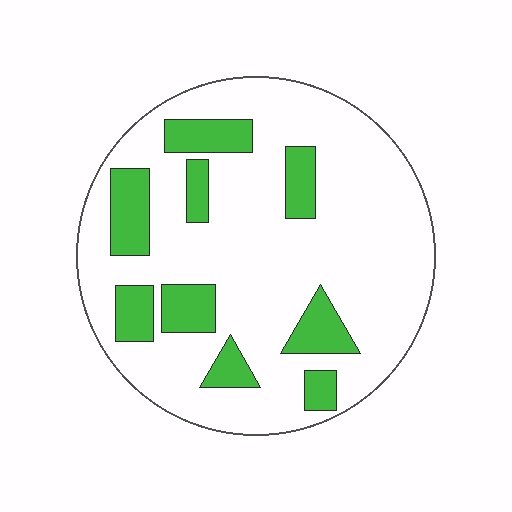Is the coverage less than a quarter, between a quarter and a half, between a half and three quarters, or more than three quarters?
Less than a quarter.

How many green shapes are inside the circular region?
9.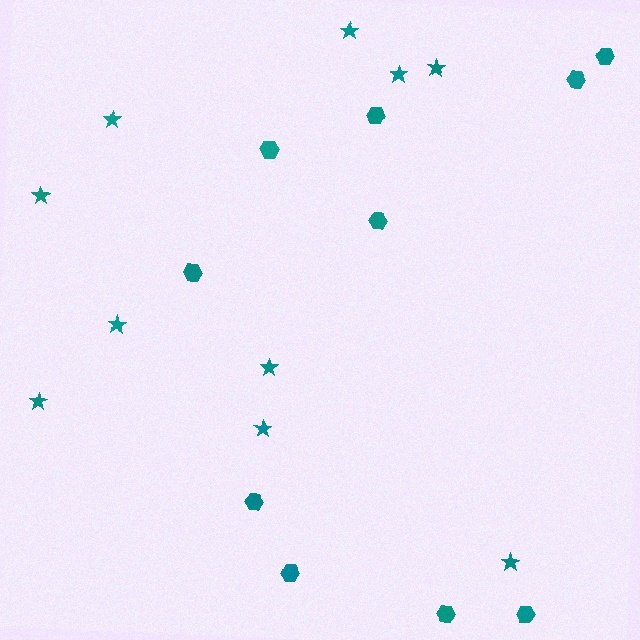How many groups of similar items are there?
There are 2 groups: one group of hexagons (10) and one group of stars (10).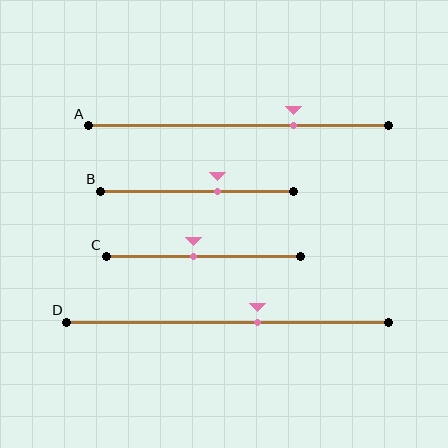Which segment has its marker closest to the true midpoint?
Segment C has its marker closest to the true midpoint.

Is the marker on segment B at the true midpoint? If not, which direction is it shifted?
No, the marker on segment B is shifted to the right by about 11% of the segment length.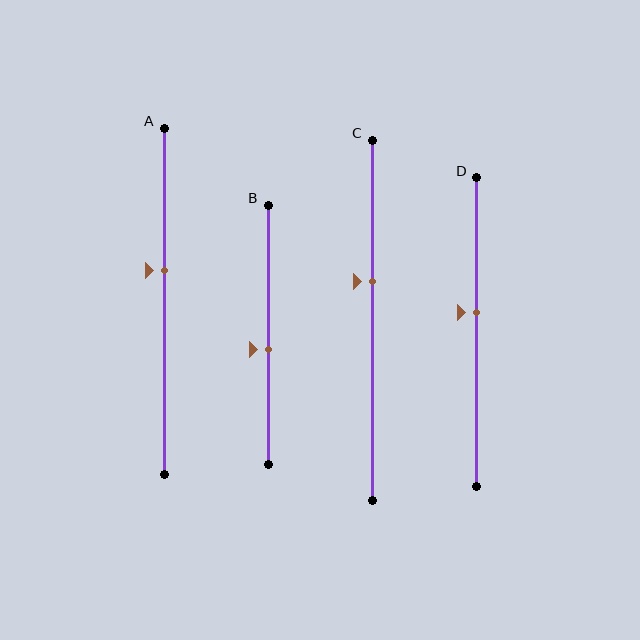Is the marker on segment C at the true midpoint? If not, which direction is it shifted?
No, the marker on segment C is shifted upward by about 11% of the segment length.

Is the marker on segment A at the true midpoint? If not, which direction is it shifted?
No, the marker on segment A is shifted upward by about 9% of the segment length.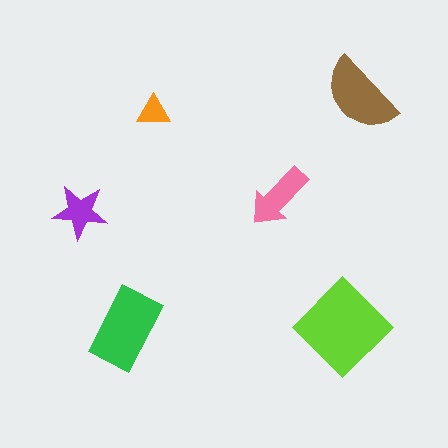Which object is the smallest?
The orange triangle.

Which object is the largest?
The lime diamond.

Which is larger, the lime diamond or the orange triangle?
The lime diamond.